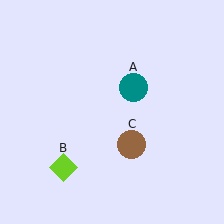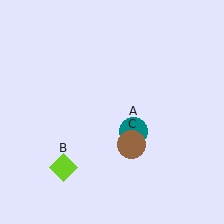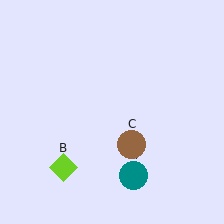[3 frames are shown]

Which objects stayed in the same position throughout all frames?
Lime diamond (object B) and brown circle (object C) remained stationary.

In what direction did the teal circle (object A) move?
The teal circle (object A) moved down.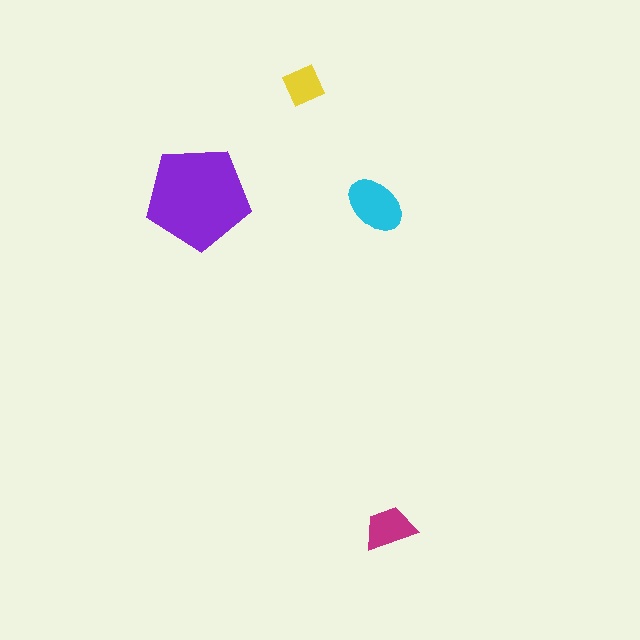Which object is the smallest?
The yellow diamond.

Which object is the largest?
The purple pentagon.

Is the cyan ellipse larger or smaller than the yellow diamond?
Larger.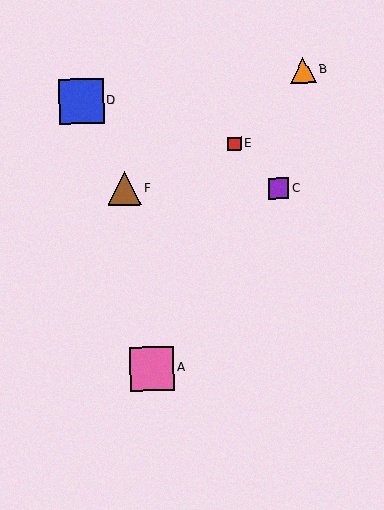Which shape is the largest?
The blue square (labeled D) is the largest.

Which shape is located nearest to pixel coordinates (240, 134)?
The red square (labeled E) at (234, 144) is nearest to that location.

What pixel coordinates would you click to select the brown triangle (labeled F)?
Click at (125, 189) to select the brown triangle F.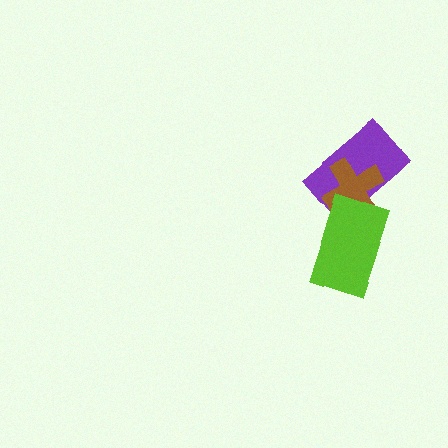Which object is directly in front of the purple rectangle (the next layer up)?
The brown cross is directly in front of the purple rectangle.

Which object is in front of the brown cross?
The lime rectangle is in front of the brown cross.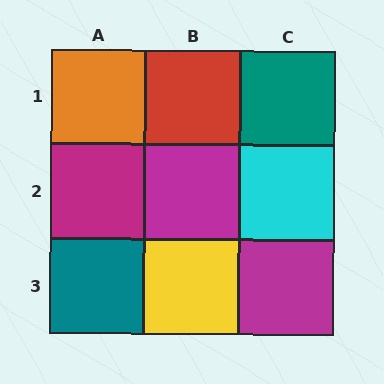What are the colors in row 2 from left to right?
Magenta, magenta, cyan.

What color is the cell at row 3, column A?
Teal.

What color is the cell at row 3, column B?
Yellow.